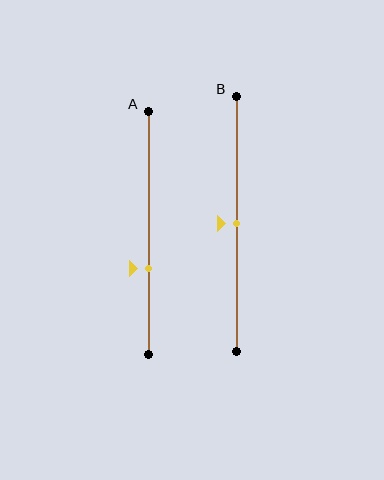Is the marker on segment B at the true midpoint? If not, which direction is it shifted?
Yes, the marker on segment B is at the true midpoint.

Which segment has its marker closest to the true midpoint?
Segment B has its marker closest to the true midpoint.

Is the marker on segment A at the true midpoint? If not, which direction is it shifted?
No, the marker on segment A is shifted downward by about 15% of the segment length.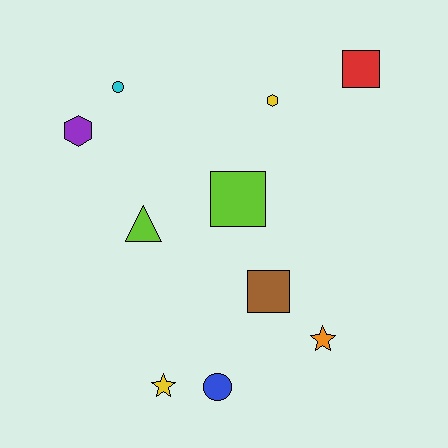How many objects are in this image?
There are 10 objects.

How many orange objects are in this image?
There is 1 orange object.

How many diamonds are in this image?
There are no diamonds.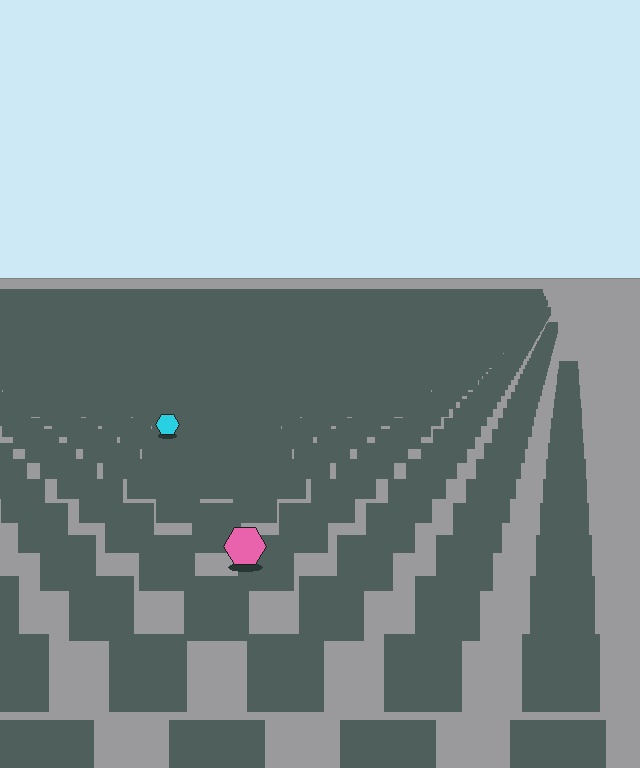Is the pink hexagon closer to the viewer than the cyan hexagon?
Yes. The pink hexagon is closer — you can tell from the texture gradient: the ground texture is coarser near it.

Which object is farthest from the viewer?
The cyan hexagon is farthest from the viewer. It appears smaller and the ground texture around it is denser.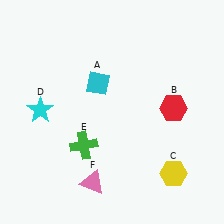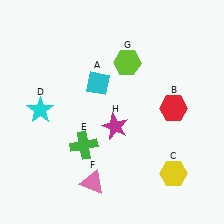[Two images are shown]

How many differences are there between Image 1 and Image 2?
There are 2 differences between the two images.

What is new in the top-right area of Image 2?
A lime hexagon (G) was added in the top-right area of Image 2.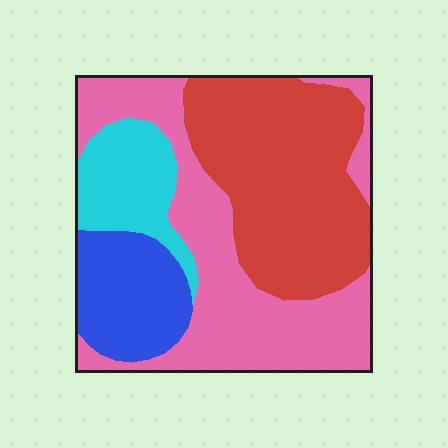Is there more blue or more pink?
Pink.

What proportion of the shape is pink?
Pink takes up about three eighths (3/8) of the shape.